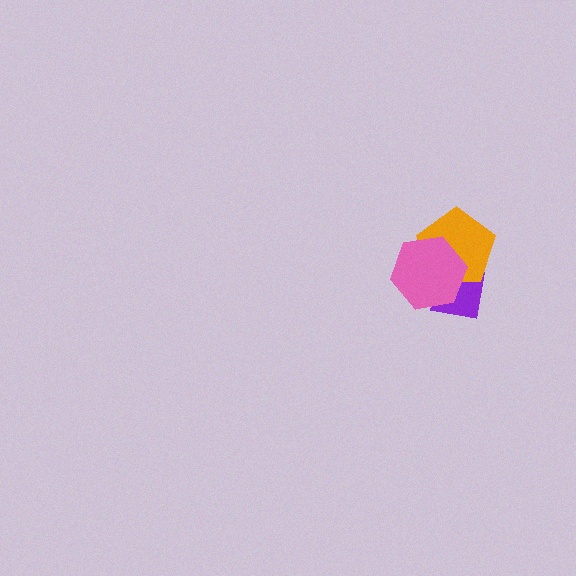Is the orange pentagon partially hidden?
Yes, it is partially covered by another shape.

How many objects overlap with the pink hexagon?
2 objects overlap with the pink hexagon.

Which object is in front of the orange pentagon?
The pink hexagon is in front of the orange pentagon.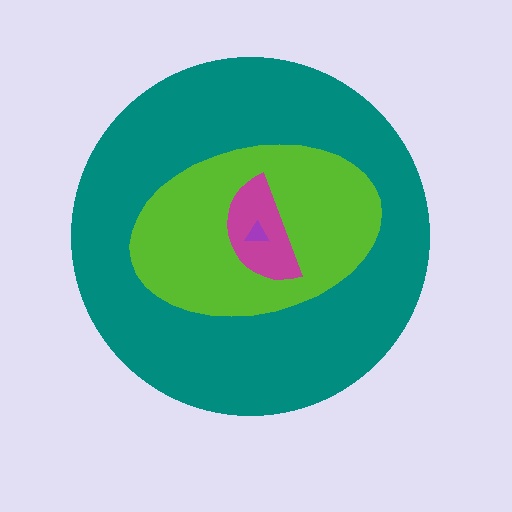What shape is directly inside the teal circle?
The lime ellipse.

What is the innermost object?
The purple triangle.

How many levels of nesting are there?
4.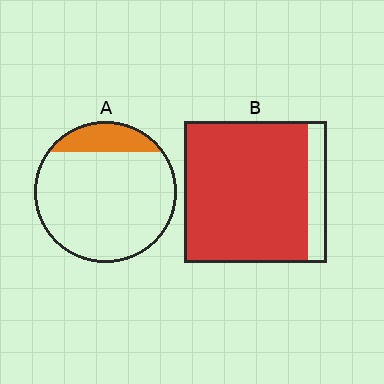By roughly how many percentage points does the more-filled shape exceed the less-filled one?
By roughly 70 percentage points (B over A).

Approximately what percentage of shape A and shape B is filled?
A is approximately 15% and B is approximately 85%.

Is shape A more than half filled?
No.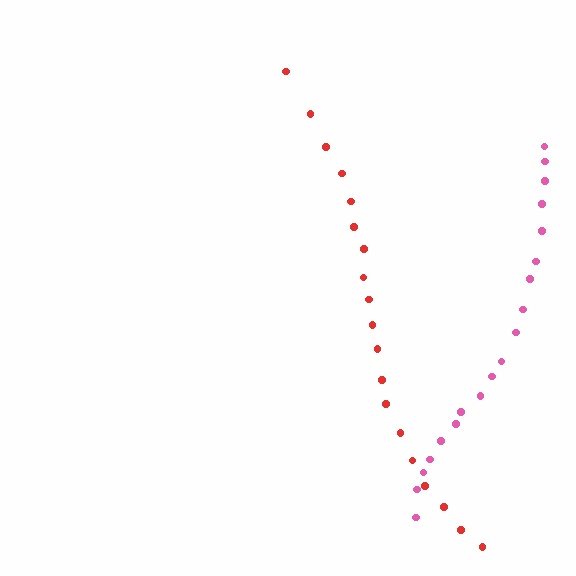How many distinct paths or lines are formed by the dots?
There are 2 distinct paths.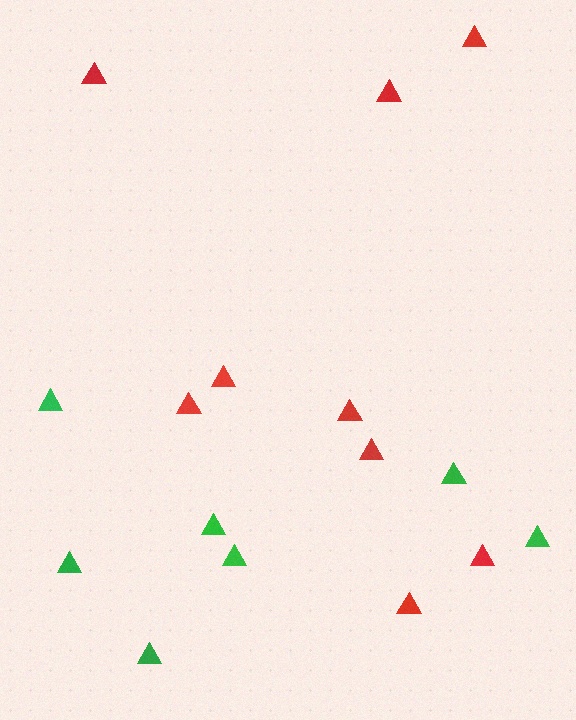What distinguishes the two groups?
There are 2 groups: one group of red triangles (9) and one group of green triangles (7).